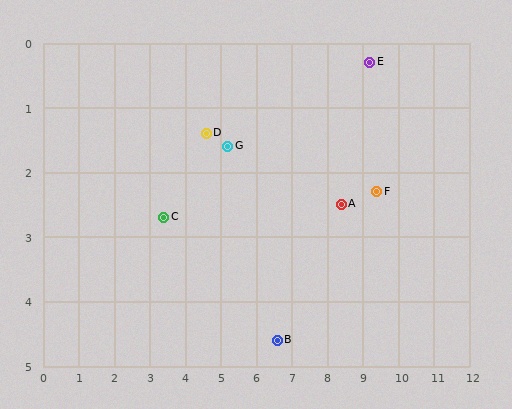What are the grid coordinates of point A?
Point A is at approximately (8.4, 2.5).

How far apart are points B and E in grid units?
Points B and E are about 5.0 grid units apart.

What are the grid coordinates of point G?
Point G is at approximately (5.2, 1.6).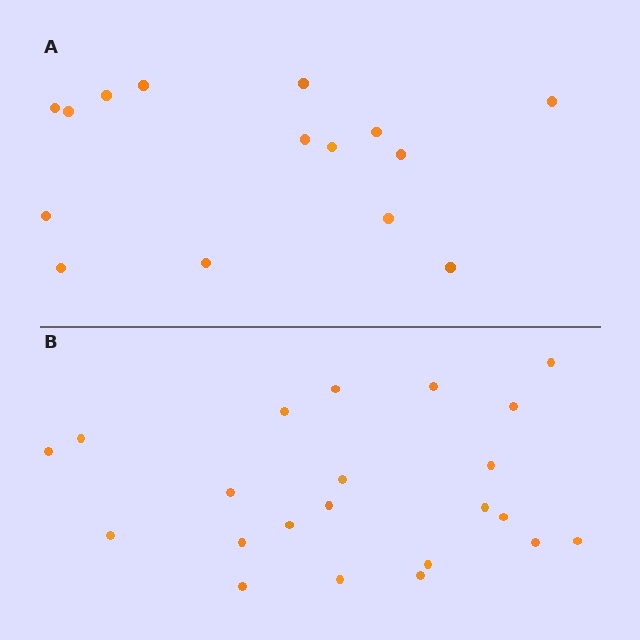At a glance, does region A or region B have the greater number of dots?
Region B (the bottom region) has more dots.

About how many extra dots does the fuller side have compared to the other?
Region B has roughly 8 or so more dots than region A.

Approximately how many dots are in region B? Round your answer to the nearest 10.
About 20 dots. (The exact count is 22, which rounds to 20.)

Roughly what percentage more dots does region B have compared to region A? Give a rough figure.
About 45% more.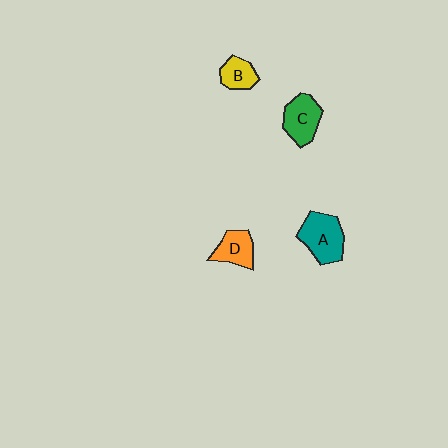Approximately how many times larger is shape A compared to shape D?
Approximately 1.5 times.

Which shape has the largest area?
Shape A (teal).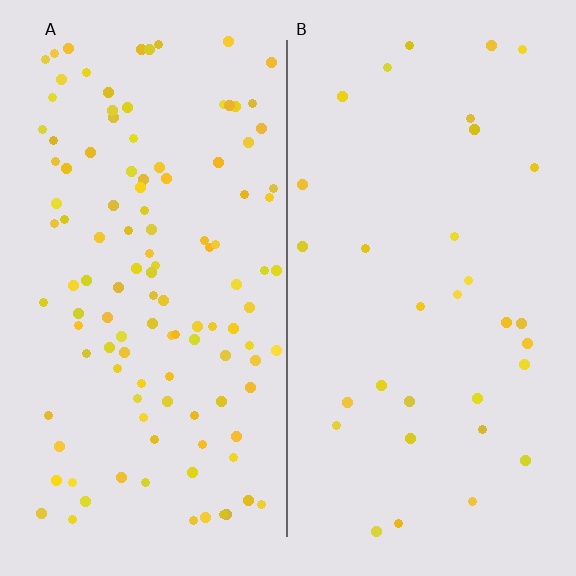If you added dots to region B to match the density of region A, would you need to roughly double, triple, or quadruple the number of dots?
Approximately quadruple.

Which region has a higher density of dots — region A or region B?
A (the left).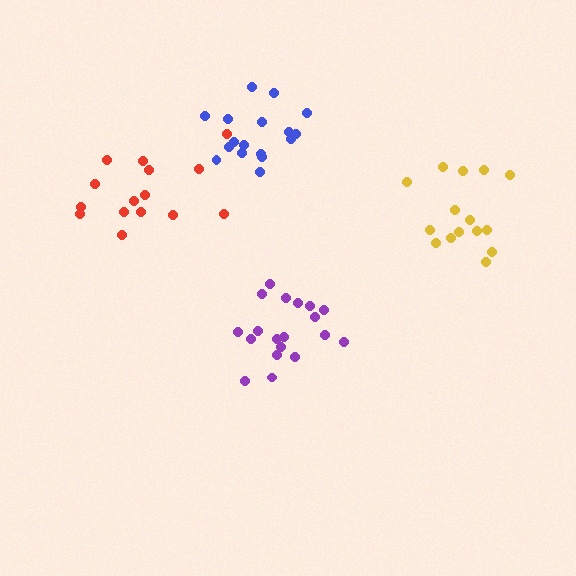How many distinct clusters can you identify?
There are 4 distinct clusters.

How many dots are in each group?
Group 1: 15 dots, Group 2: 19 dots, Group 3: 15 dots, Group 4: 17 dots (66 total).